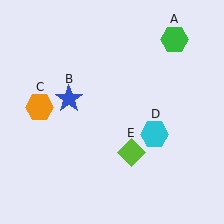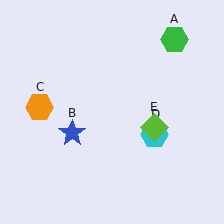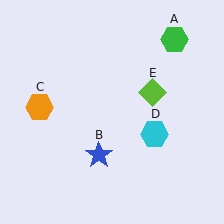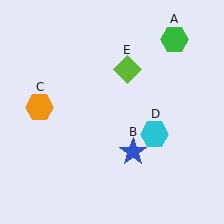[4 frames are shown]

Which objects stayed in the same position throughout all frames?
Green hexagon (object A) and orange hexagon (object C) and cyan hexagon (object D) remained stationary.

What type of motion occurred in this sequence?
The blue star (object B), lime diamond (object E) rotated counterclockwise around the center of the scene.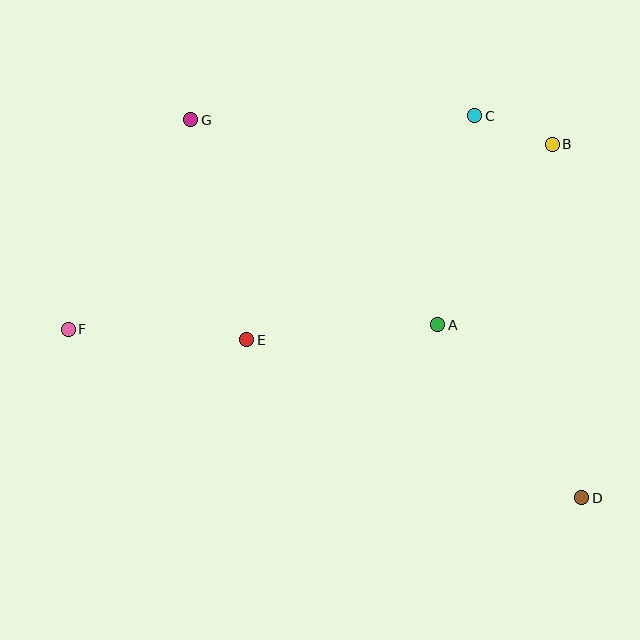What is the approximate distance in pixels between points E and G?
The distance between E and G is approximately 227 pixels.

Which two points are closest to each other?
Points B and C are closest to each other.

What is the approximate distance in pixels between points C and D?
The distance between C and D is approximately 397 pixels.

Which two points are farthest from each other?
Points D and G are farthest from each other.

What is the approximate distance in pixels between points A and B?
The distance between A and B is approximately 214 pixels.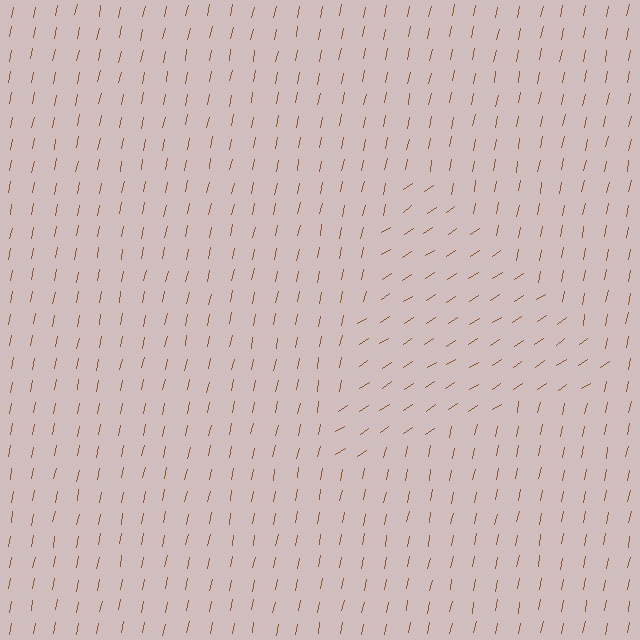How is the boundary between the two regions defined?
The boundary is defined purely by a change in line orientation (approximately 45 degrees difference). All lines are the same color and thickness.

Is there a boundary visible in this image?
Yes, there is a texture boundary formed by a change in line orientation.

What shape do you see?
I see a triangle.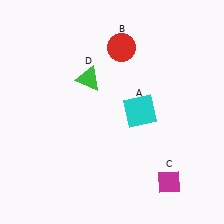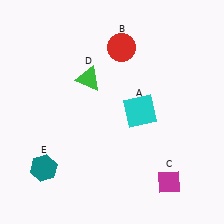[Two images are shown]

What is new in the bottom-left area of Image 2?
A teal hexagon (E) was added in the bottom-left area of Image 2.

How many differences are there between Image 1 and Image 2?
There is 1 difference between the two images.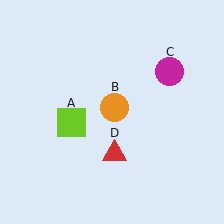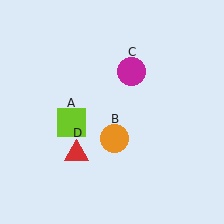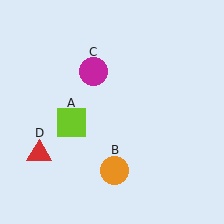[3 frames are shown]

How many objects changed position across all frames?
3 objects changed position: orange circle (object B), magenta circle (object C), red triangle (object D).